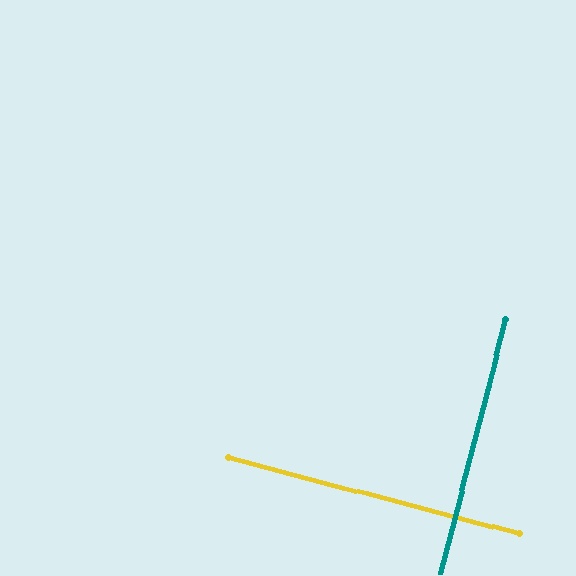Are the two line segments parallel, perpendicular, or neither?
Perpendicular — they meet at approximately 90°.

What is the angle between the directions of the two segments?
Approximately 90 degrees.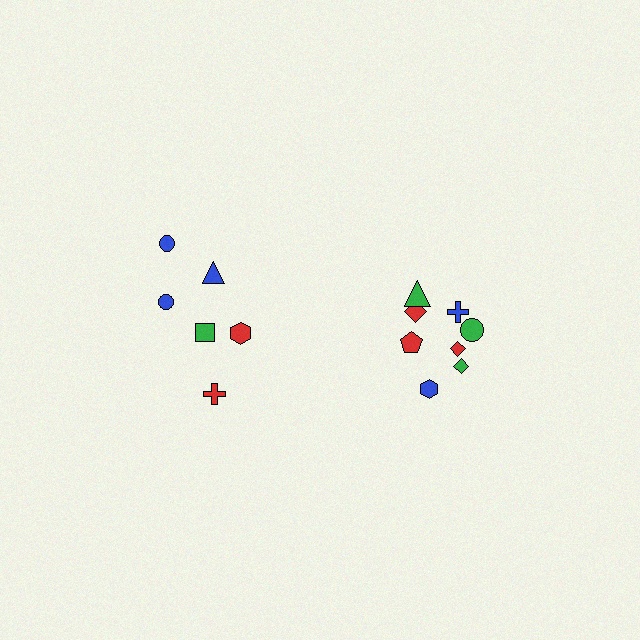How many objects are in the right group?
There are 8 objects.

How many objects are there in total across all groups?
There are 14 objects.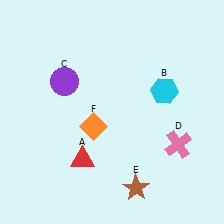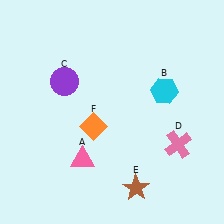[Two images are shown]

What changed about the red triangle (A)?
In Image 1, A is red. In Image 2, it changed to pink.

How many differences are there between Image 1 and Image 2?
There is 1 difference between the two images.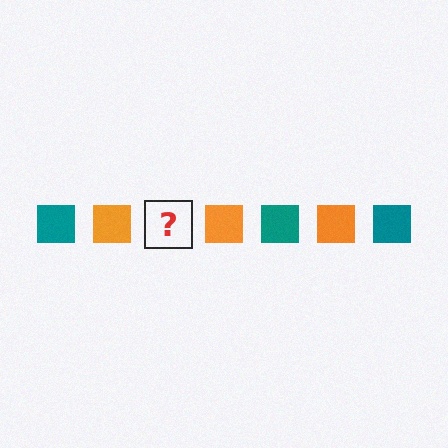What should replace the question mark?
The question mark should be replaced with a teal square.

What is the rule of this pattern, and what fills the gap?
The rule is that the pattern cycles through teal, orange squares. The gap should be filled with a teal square.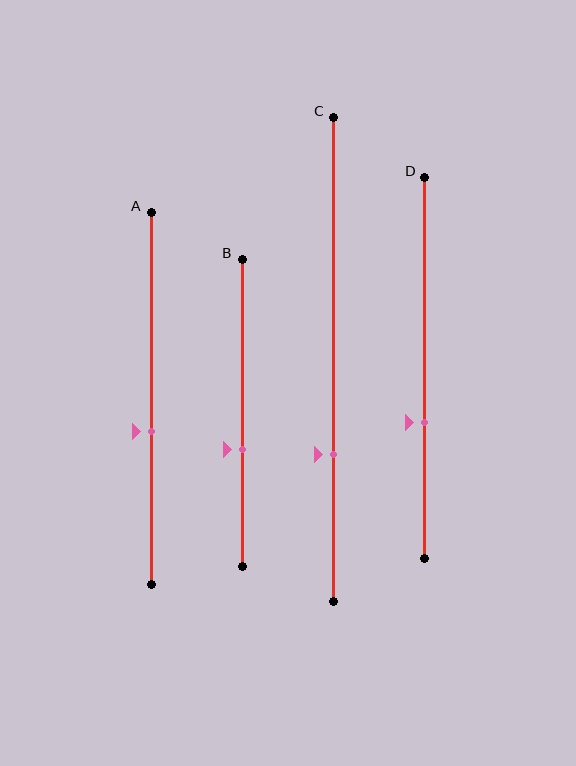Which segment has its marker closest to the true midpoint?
Segment A has its marker closest to the true midpoint.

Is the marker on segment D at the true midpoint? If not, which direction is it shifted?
No, the marker on segment D is shifted downward by about 14% of the segment length.